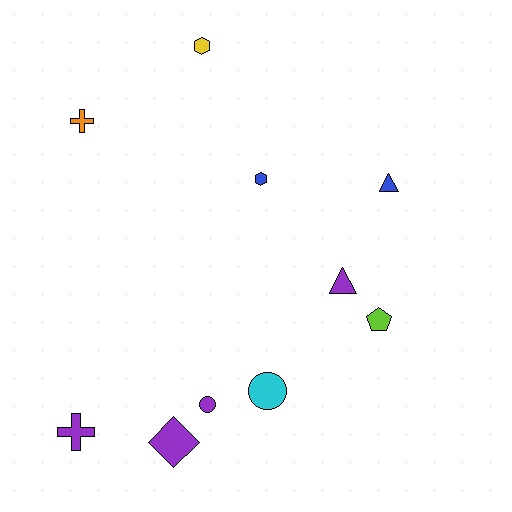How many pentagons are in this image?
There is 1 pentagon.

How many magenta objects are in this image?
There are no magenta objects.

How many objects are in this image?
There are 10 objects.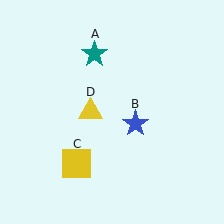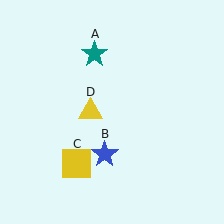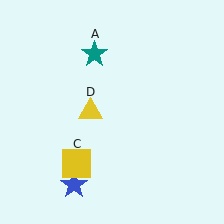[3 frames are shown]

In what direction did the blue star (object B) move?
The blue star (object B) moved down and to the left.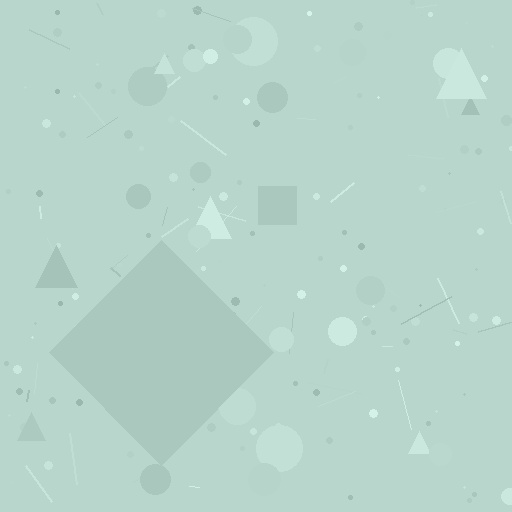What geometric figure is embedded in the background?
A diamond is embedded in the background.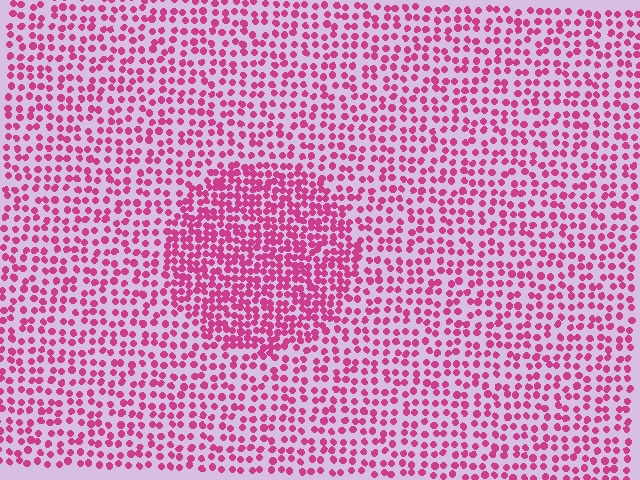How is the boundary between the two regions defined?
The boundary is defined by a change in element density (approximately 1.8x ratio). All elements are the same color, size, and shape.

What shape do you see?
I see a circle.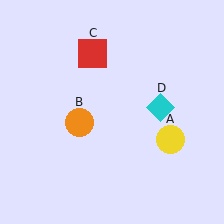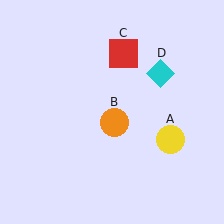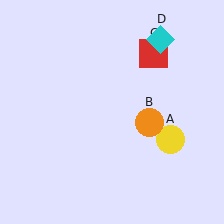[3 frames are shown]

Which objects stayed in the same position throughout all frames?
Yellow circle (object A) remained stationary.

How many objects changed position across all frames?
3 objects changed position: orange circle (object B), red square (object C), cyan diamond (object D).